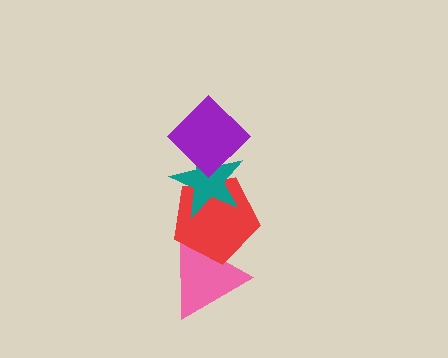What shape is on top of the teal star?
The purple diamond is on top of the teal star.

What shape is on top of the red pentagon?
The teal star is on top of the red pentagon.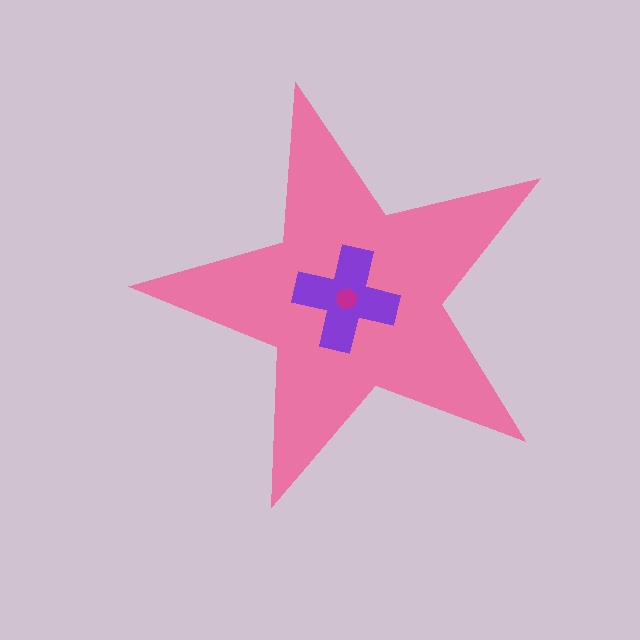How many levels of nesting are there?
3.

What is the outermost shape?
The pink star.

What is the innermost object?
The magenta hexagon.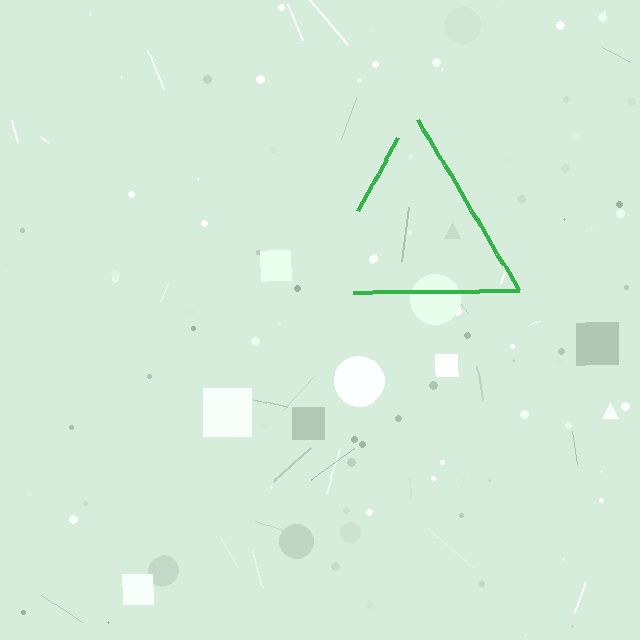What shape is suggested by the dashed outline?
The dashed outline suggests a triangle.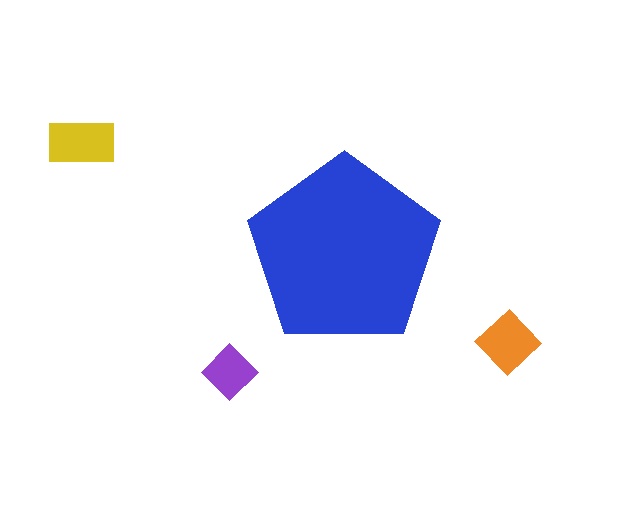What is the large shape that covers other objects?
A blue pentagon.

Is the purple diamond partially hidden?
No, the purple diamond is fully visible.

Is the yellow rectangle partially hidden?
No, the yellow rectangle is fully visible.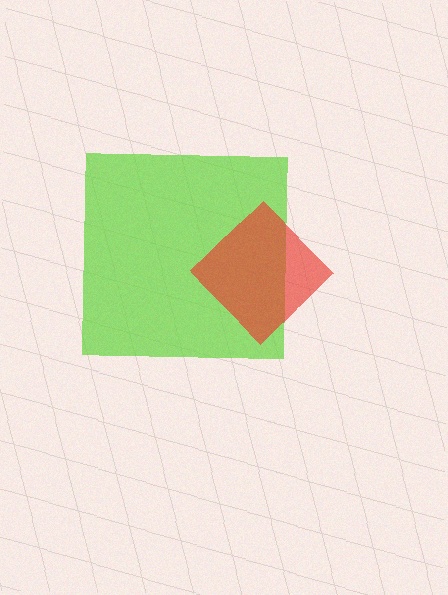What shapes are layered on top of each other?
The layered shapes are: a lime square, a red diamond.